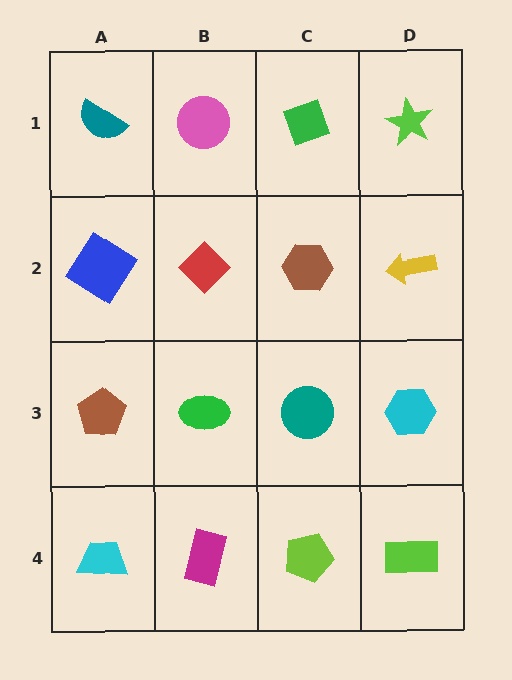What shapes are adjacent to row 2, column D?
A lime star (row 1, column D), a cyan hexagon (row 3, column D), a brown hexagon (row 2, column C).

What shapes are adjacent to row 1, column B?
A red diamond (row 2, column B), a teal semicircle (row 1, column A), a green diamond (row 1, column C).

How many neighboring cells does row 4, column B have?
3.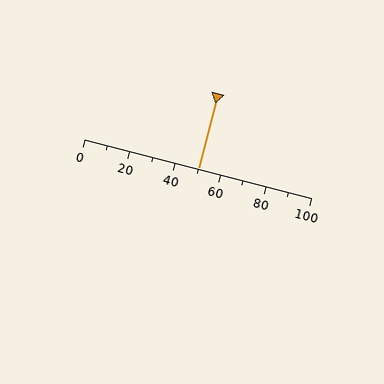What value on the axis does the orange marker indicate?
The marker indicates approximately 50.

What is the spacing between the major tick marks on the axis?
The major ticks are spaced 20 apart.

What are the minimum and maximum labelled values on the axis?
The axis runs from 0 to 100.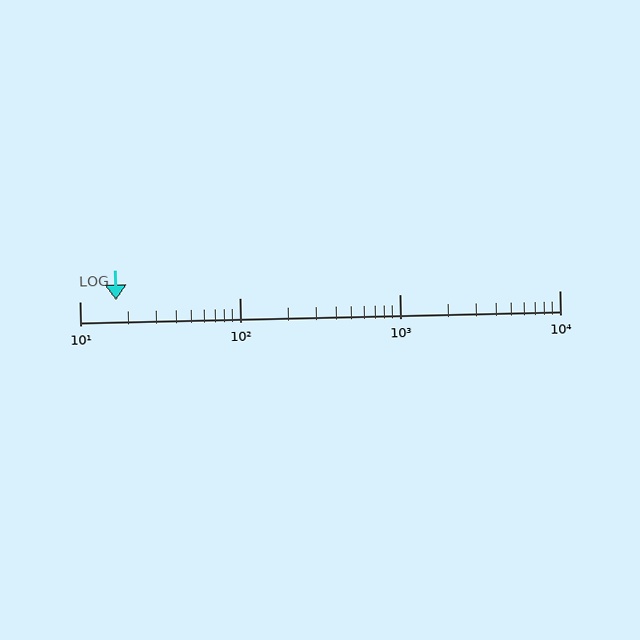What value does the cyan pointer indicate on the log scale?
The pointer indicates approximately 17.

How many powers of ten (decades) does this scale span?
The scale spans 3 decades, from 10 to 10000.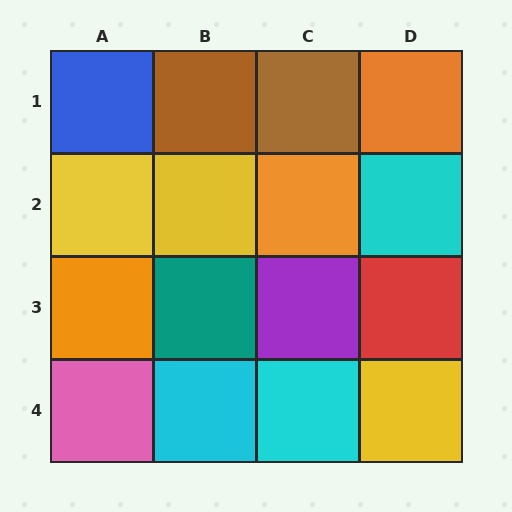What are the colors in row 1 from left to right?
Blue, brown, brown, orange.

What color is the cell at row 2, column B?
Yellow.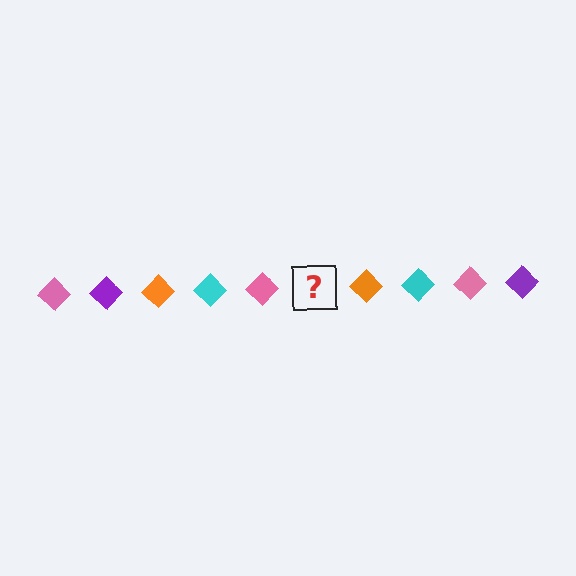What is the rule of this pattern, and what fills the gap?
The rule is that the pattern cycles through pink, purple, orange, cyan diamonds. The gap should be filled with a purple diamond.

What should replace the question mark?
The question mark should be replaced with a purple diamond.